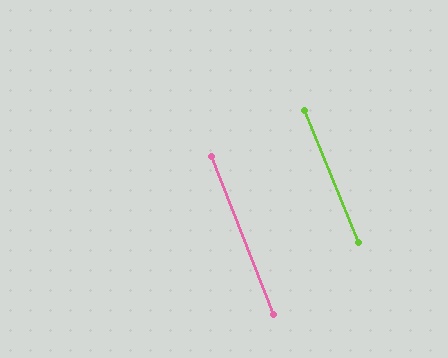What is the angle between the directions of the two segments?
Approximately 1 degree.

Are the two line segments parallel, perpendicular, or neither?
Parallel — their directions differ by only 0.8°.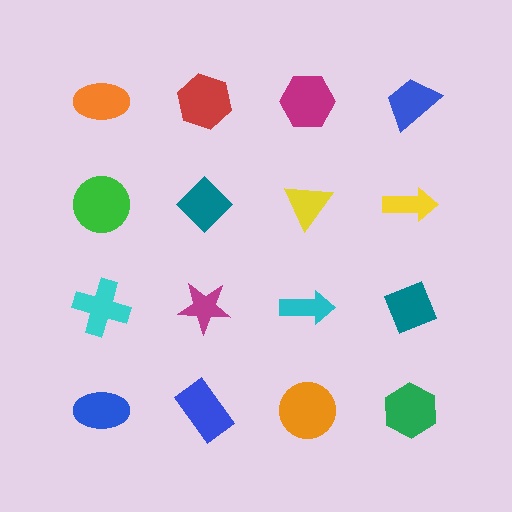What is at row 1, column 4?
A blue trapezoid.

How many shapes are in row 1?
4 shapes.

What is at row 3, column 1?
A cyan cross.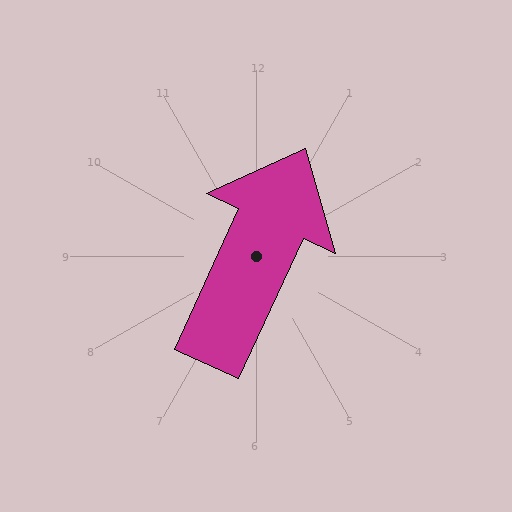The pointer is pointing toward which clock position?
Roughly 1 o'clock.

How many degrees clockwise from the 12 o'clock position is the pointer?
Approximately 25 degrees.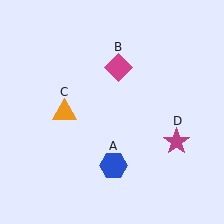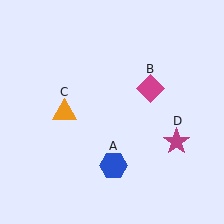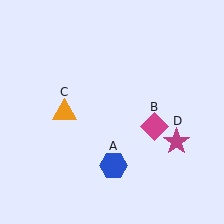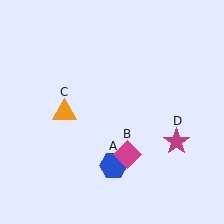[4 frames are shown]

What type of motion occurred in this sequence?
The magenta diamond (object B) rotated clockwise around the center of the scene.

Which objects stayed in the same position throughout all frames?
Blue hexagon (object A) and orange triangle (object C) and magenta star (object D) remained stationary.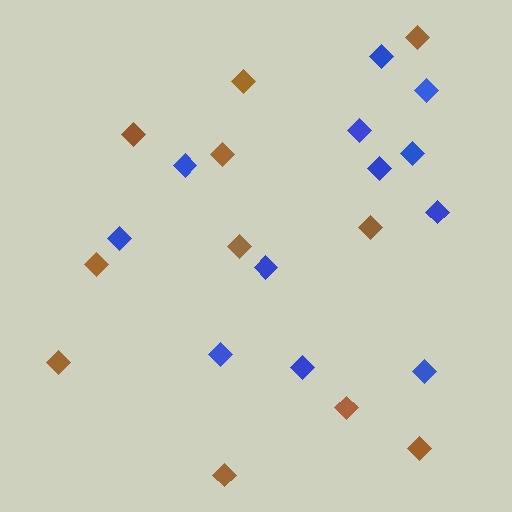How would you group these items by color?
There are 2 groups: one group of blue diamonds (12) and one group of brown diamonds (11).